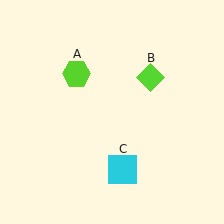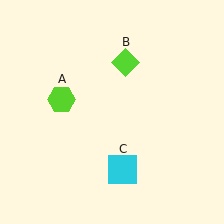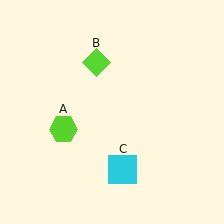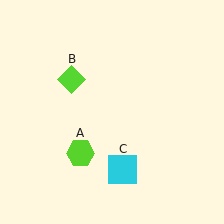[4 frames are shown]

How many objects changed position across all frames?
2 objects changed position: lime hexagon (object A), lime diamond (object B).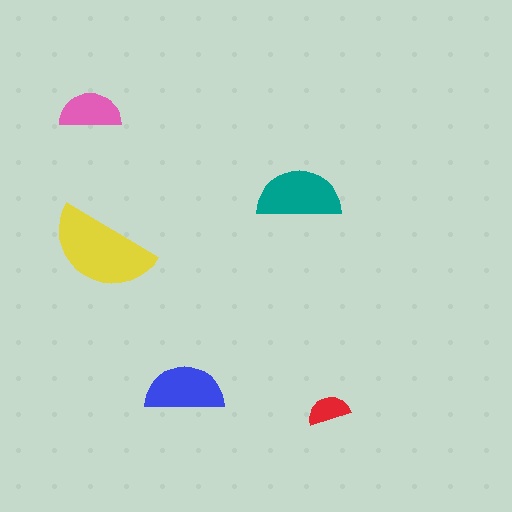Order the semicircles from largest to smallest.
the yellow one, the teal one, the blue one, the pink one, the red one.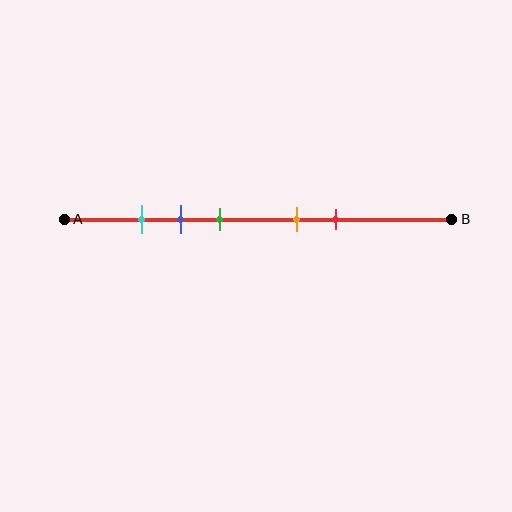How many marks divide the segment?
There are 5 marks dividing the segment.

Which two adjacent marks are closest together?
The cyan and blue marks are the closest adjacent pair.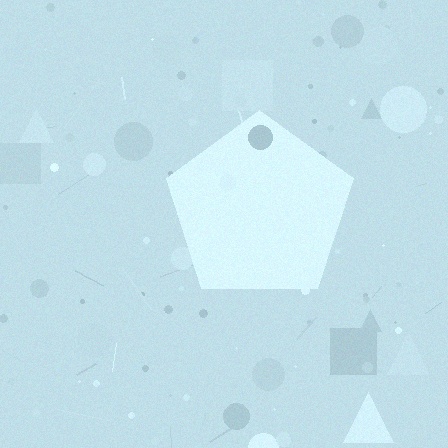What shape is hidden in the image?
A pentagon is hidden in the image.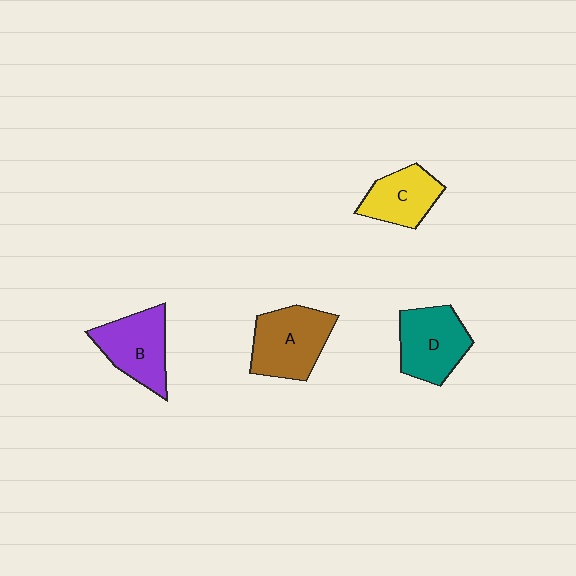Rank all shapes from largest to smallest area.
From largest to smallest: A (brown), D (teal), B (purple), C (yellow).